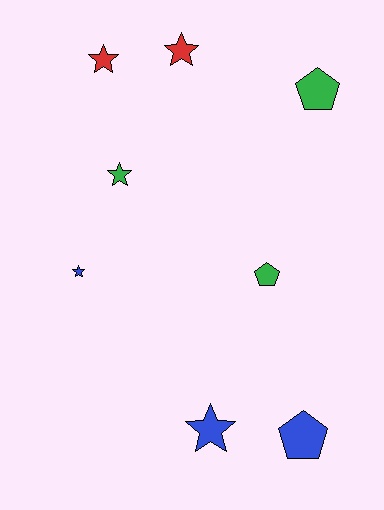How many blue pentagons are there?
There is 1 blue pentagon.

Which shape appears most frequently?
Star, with 5 objects.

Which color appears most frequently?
Green, with 3 objects.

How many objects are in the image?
There are 8 objects.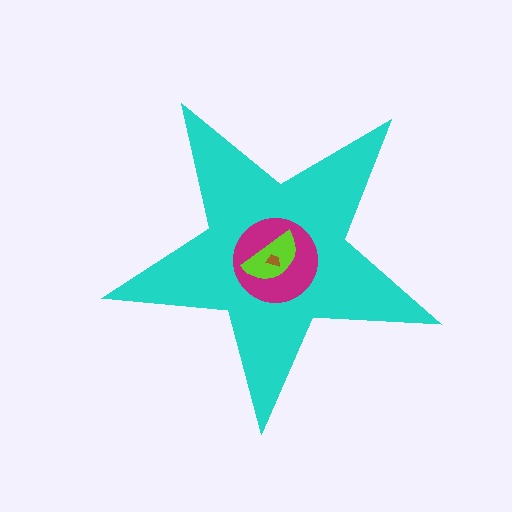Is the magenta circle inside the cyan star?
Yes.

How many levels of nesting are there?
4.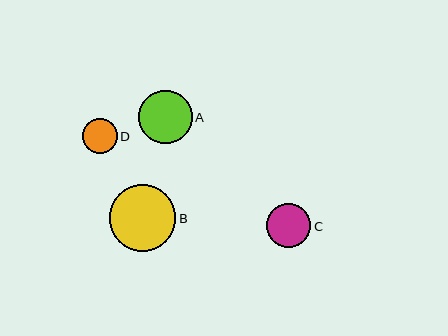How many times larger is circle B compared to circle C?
Circle B is approximately 1.5 times the size of circle C.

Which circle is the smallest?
Circle D is the smallest with a size of approximately 34 pixels.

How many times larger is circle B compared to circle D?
Circle B is approximately 1.9 times the size of circle D.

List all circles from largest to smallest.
From largest to smallest: B, A, C, D.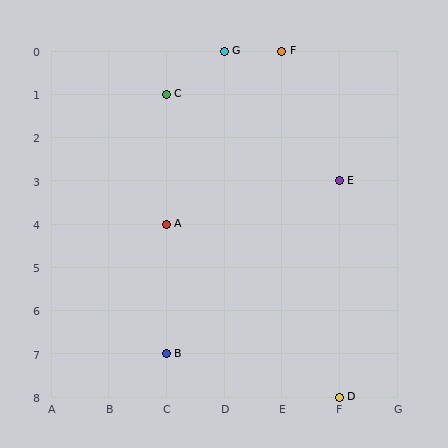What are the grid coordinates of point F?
Point F is at grid coordinates (E, 0).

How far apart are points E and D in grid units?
Points E and D are 5 rows apart.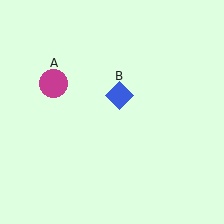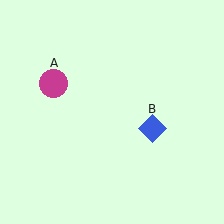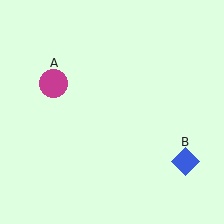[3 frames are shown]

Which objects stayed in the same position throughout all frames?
Magenta circle (object A) remained stationary.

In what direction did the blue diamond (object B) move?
The blue diamond (object B) moved down and to the right.